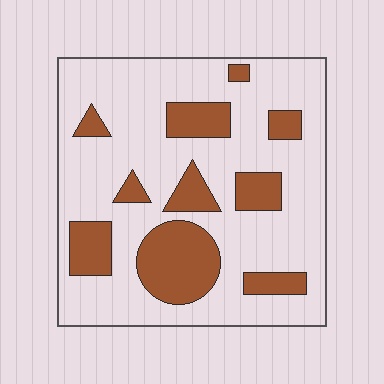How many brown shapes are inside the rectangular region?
10.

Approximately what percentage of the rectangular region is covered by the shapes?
Approximately 25%.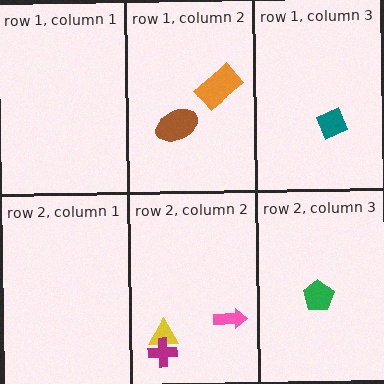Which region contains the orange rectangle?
The row 1, column 2 region.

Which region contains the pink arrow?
The row 2, column 2 region.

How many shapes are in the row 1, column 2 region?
2.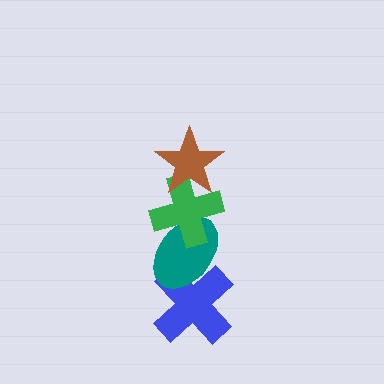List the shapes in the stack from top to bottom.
From top to bottom: the brown star, the green cross, the teal ellipse, the blue cross.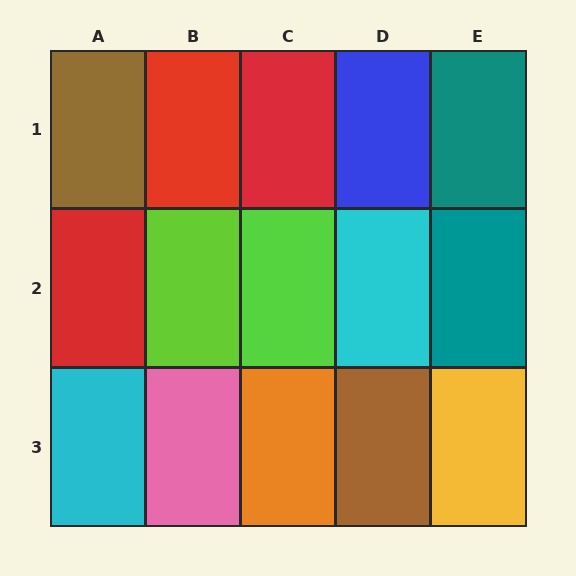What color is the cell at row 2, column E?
Teal.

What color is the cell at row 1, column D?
Blue.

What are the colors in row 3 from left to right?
Cyan, pink, orange, brown, yellow.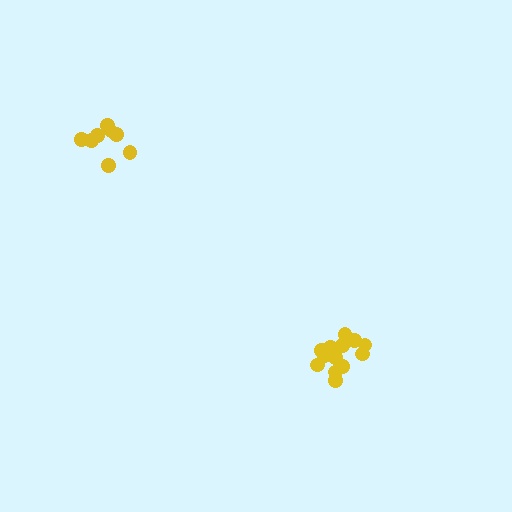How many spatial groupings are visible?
There are 2 spatial groupings.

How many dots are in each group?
Group 1: 13 dots, Group 2: 8 dots (21 total).